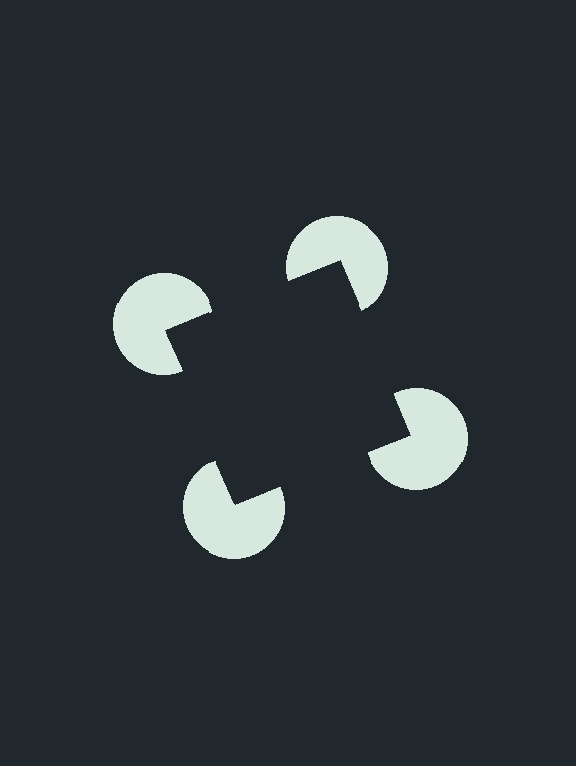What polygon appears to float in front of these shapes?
An illusory square — its edges are inferred from the aligned wedge cuts in the pac-man discs, not physically drawn.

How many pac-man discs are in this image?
There are 4 — one at each vertex of the illusory square.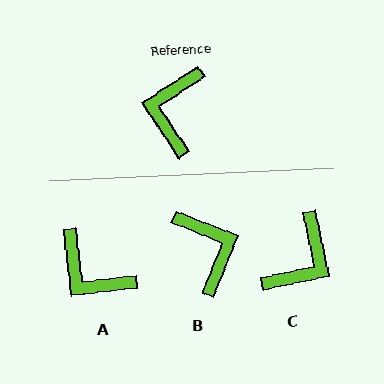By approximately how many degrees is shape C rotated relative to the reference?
Approximately 159 degrees counter-clockwise.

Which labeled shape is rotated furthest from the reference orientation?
C, about 159 degrees away.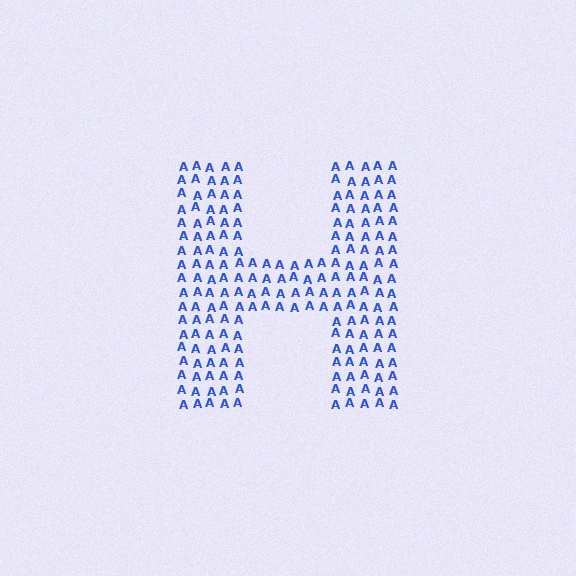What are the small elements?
The small elements are letter A's.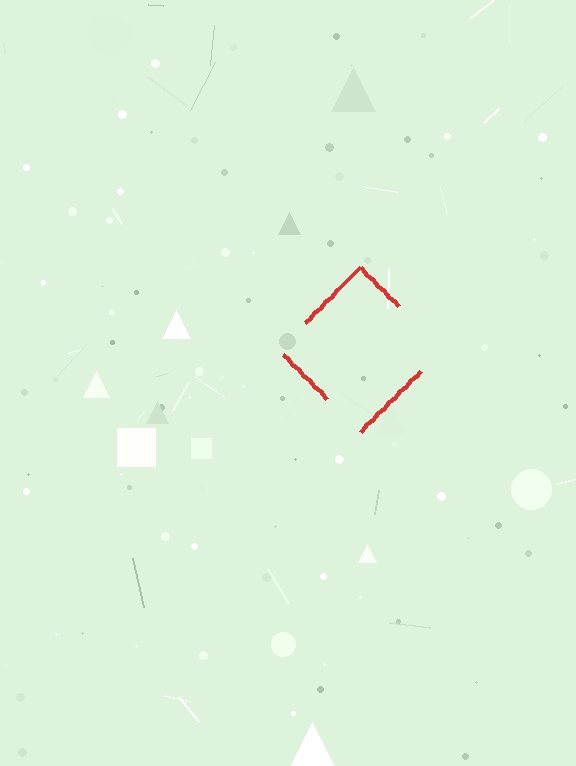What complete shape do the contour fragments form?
The contour fragments form a diamond.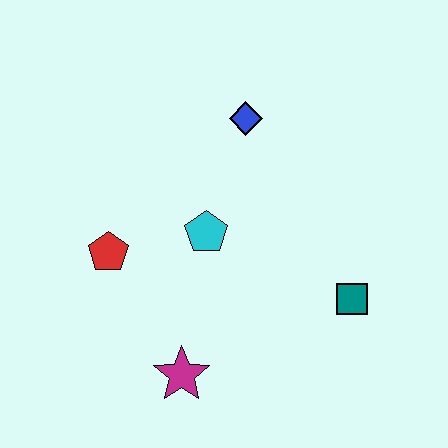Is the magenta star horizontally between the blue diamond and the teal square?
No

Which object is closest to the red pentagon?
The cyan pentagon is closest to the red pentagon.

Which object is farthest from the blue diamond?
The magenta star is farthest from the blue diamond.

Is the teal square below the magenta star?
No